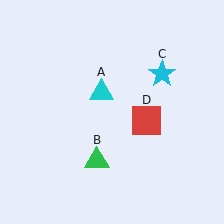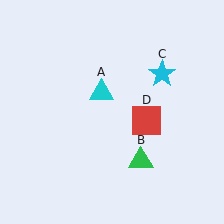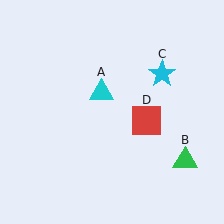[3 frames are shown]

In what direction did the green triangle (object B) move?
The green triangle (object B) moved right.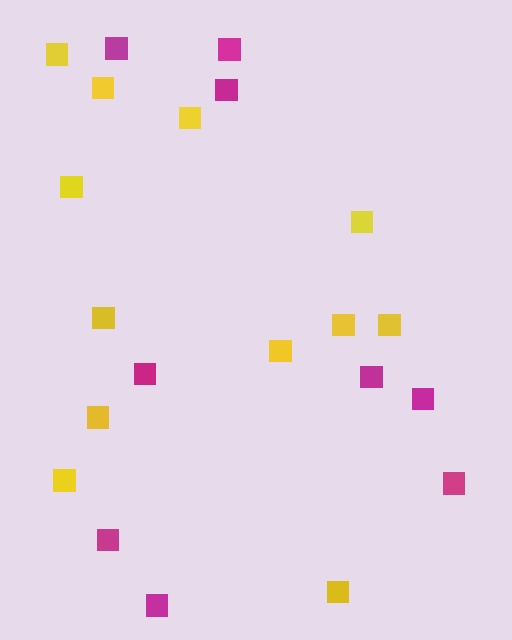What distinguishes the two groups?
There are 2 groups: one group of magenta squares (9) and one group of yellow squares (12).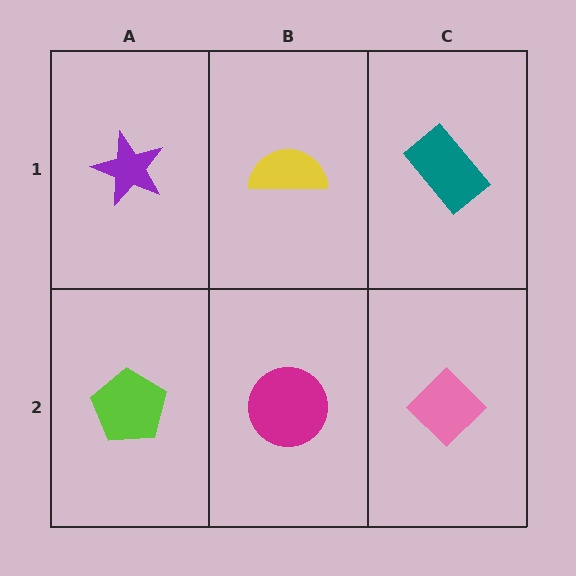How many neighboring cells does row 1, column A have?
2.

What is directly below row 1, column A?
A lime pentagon.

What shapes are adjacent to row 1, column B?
A magenta circle (row 2, column B), a purple star (row 1, column A), a teal rectangle (row 1, column C).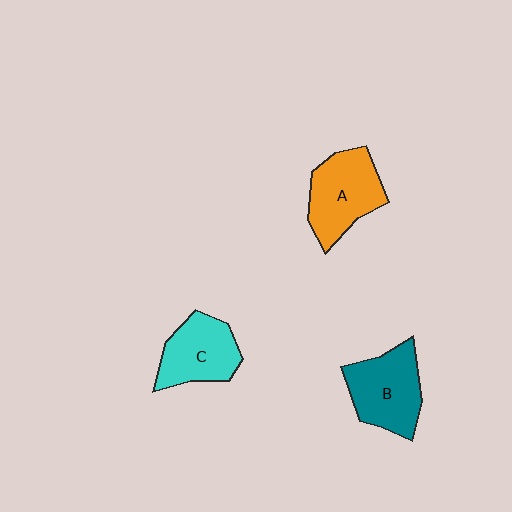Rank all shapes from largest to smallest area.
From largest to smallest: B (teal), A (orange), C (cyan).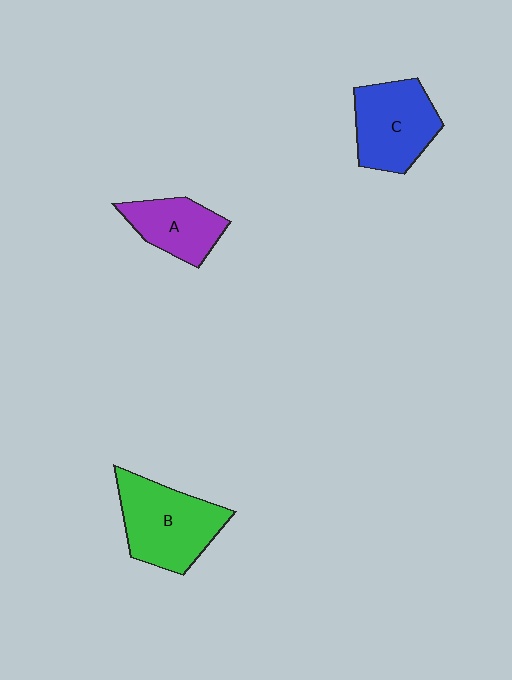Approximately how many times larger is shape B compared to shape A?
Approximately 1.6 times.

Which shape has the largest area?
Shape B (green).